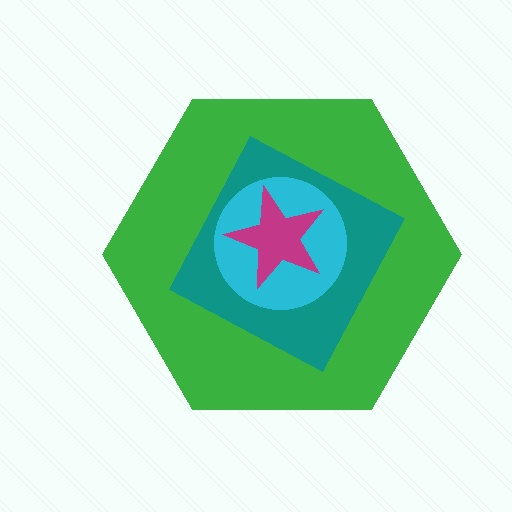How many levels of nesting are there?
4.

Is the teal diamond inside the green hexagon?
Yes.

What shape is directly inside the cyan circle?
The magenta star.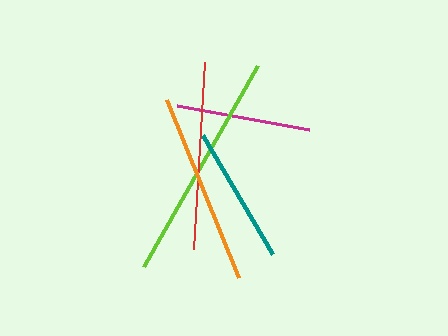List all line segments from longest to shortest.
From longest to shortest: lime, orange, red, teal, magenta.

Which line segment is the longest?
The lime line is the longest at approximately 231 pixels.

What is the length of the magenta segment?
The magenta segment is approximately 135 pixels long.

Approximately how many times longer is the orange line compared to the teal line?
The orange line is approximately 1.4 times the length of the teal line.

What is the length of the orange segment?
The orange segment is approximately 192 pixels long.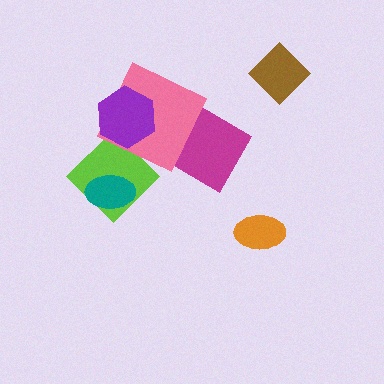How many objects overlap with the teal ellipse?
1 object overlaps with the teal ellipse.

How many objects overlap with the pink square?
3 objects overlap with the pink square.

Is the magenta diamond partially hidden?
Yes, it is partially covered by another shape.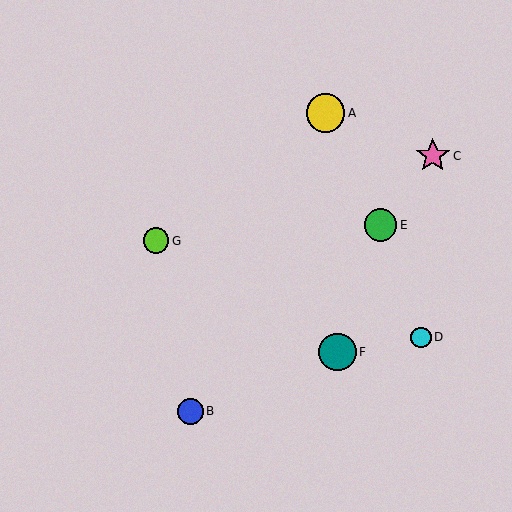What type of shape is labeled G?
Shape G is a lime circle.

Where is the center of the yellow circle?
The center of the yellow circle is at (326, 113).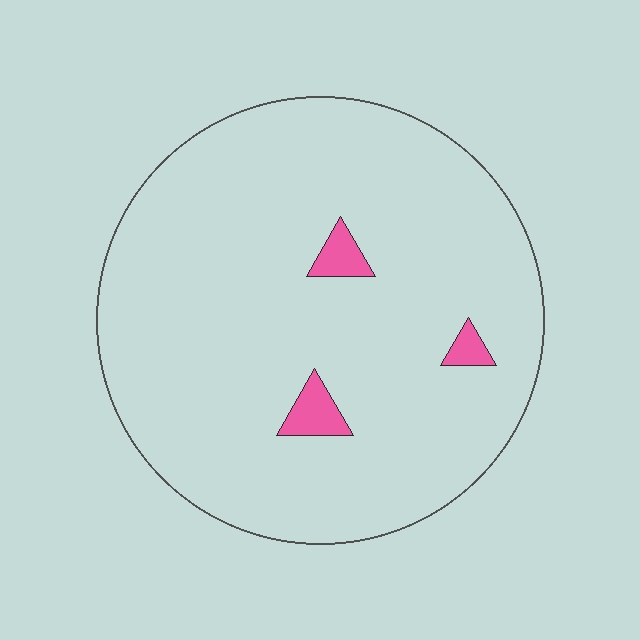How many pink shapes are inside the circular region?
3.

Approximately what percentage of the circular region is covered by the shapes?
Approximately 5%.